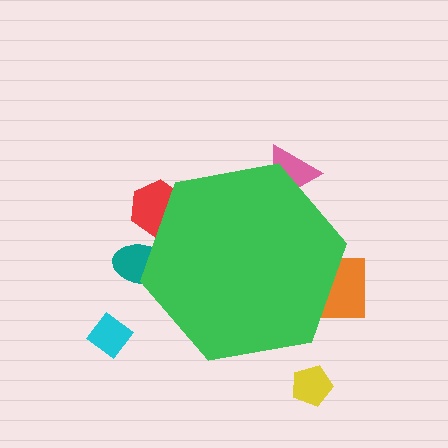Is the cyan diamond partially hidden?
No, the cyan diamond is fully visible.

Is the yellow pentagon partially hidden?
No, the yellow pentagon is fully visible.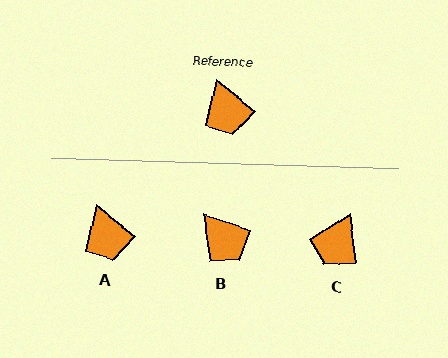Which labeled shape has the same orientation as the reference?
A.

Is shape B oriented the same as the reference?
No, it is off by about 21 degrees.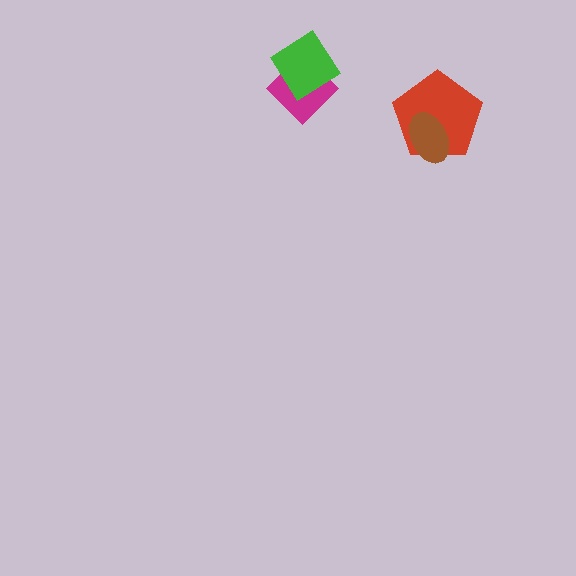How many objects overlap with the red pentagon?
1 object overlaps with the red pentagon.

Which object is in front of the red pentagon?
The brown ellipse is in front of the red pentagon.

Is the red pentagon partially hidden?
Yes, it is partially covered by another shape.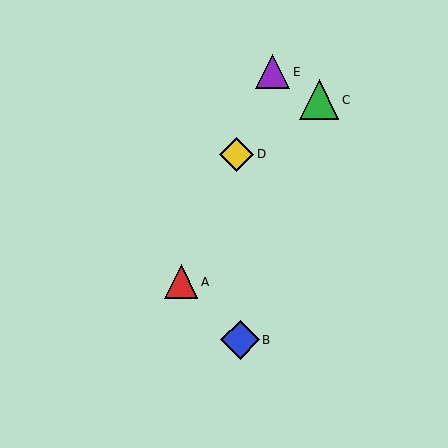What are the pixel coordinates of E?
Object E is at (273, 72).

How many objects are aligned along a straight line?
3 objects (A, D, E) are aligned along a straight line.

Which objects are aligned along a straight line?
Objects A, D, E are aligned along a straight line.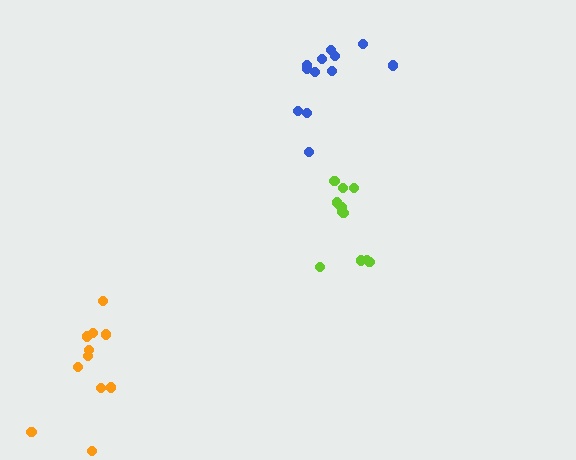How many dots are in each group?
Group 1: 11 dots, Group 2: 11 dots, Group 3: 12 dots (34 total).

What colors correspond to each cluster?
The clusters are colored: orange, lime, blue.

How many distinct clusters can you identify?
There are 3 distinct clusters.